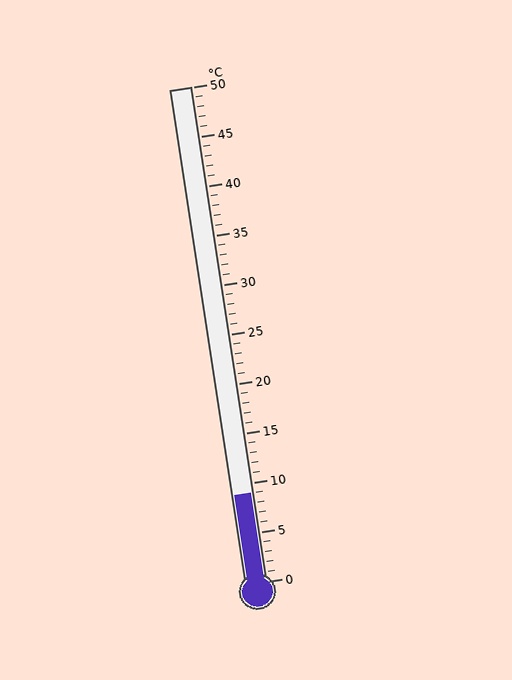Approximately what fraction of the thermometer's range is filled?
The thermometer is filled to approximately 20% of its range.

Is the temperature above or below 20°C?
The temperature is below 20°C.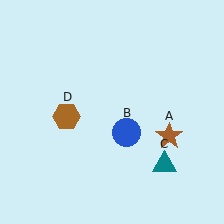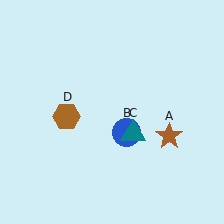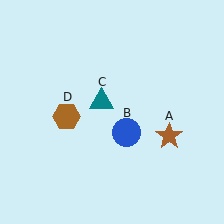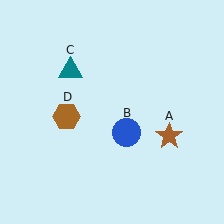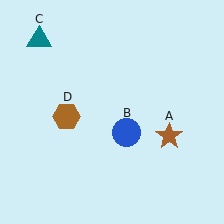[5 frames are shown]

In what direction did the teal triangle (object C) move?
The teal triangle (object C) moved up and to the left.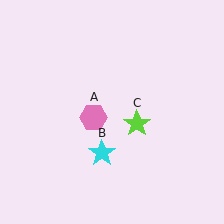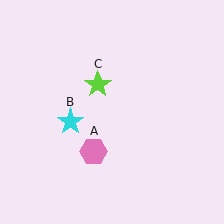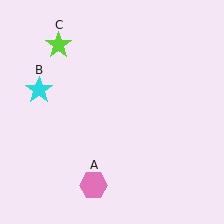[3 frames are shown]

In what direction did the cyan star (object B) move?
The cyan star (object B) moved up and to the left.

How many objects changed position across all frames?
3 objects changed position: pink hexagon (object A), cyan star (object B), lime star (object C).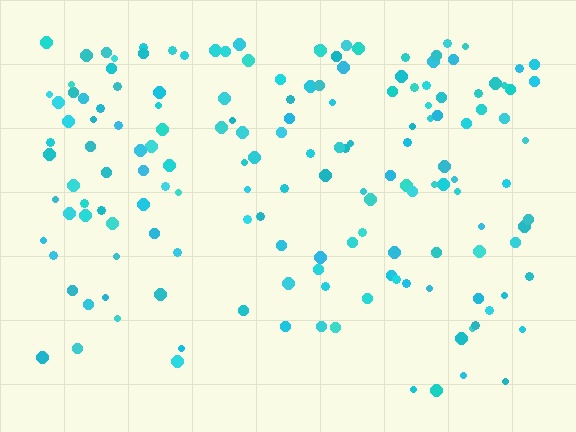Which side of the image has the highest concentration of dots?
The top.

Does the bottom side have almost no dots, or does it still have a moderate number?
Still a moderate number, just noticeably fewer than the top.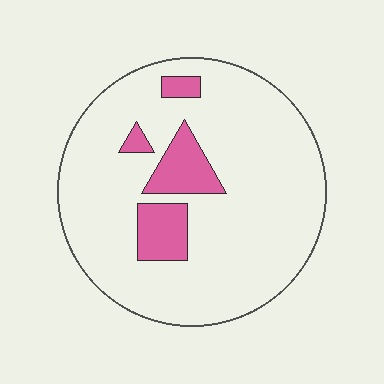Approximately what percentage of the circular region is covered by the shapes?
Approximately 15%.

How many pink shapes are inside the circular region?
4.